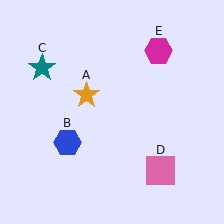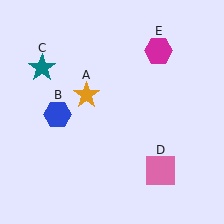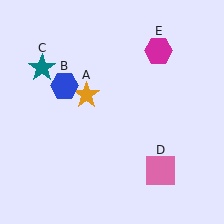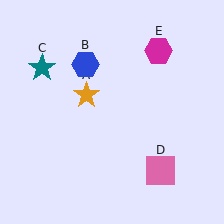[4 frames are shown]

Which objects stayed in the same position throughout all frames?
Orange star (object A) and teal star (object C) and pink square (object D) and magenta hexagon (object E) remained stationary.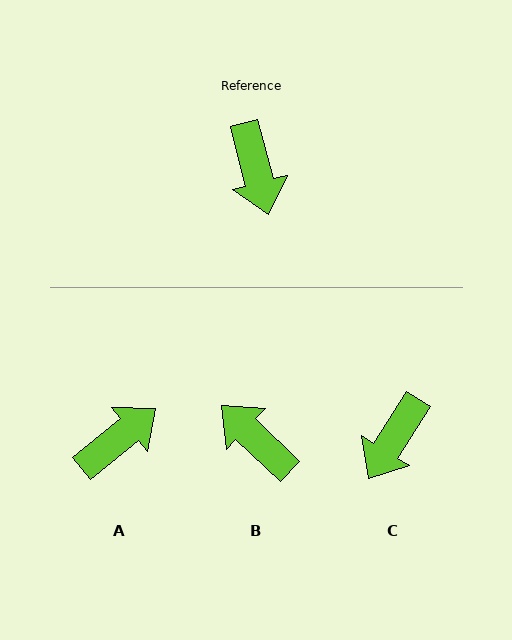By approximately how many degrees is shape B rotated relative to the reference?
Approximately 149 degrees clockwise.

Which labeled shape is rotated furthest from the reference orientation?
B, about 149 degrees away.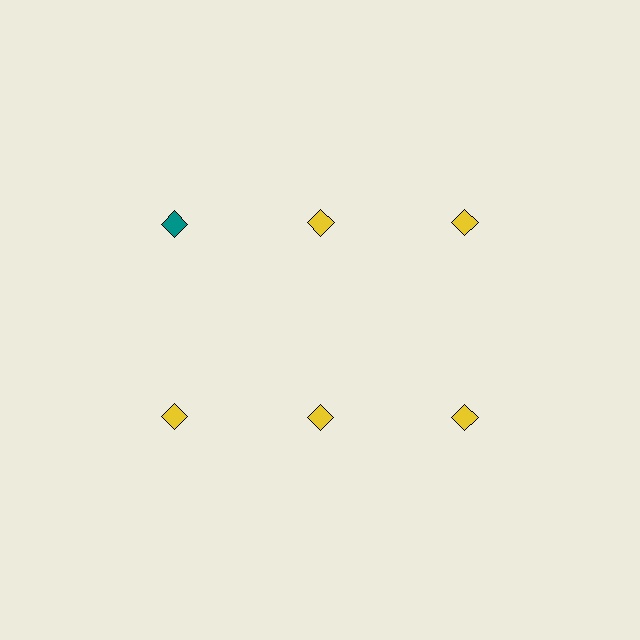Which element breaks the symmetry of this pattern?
The teal diamond in the top row, leftmost column breaks the symmetry. All other shapes are yellow diamonds.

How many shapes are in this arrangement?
There are 6 shapes arranged in a grid pattern.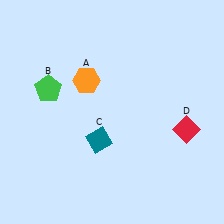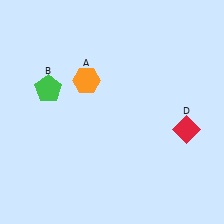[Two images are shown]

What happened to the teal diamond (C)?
The teal diamond (C) was removed in Image 2. It was in the bottom-left area of Image 1.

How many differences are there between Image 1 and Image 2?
There is 1 difference between the two images.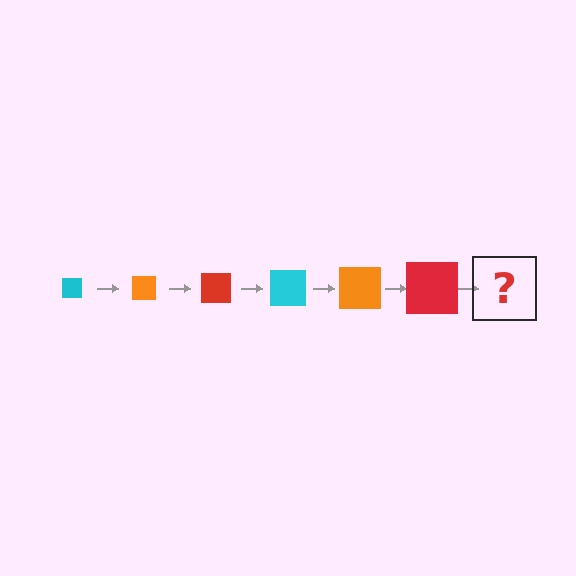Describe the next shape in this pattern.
It should be a cyan square, larger than the previous one.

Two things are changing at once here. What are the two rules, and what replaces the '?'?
The two rules are that the square grows larger each step and the color cycles through cyan, orange, and red. The '?' should be a cyan square, larger than the previous one.